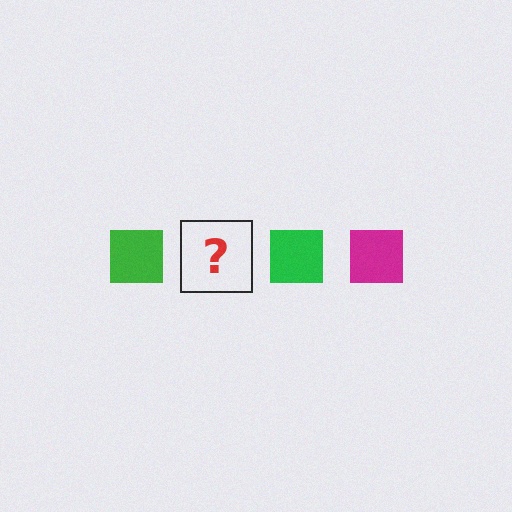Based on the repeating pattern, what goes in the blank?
The blank should be a magenta square.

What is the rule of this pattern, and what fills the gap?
The rule is that the pattern cycles through green, magenta squares. The gap should be filled with a magenta square.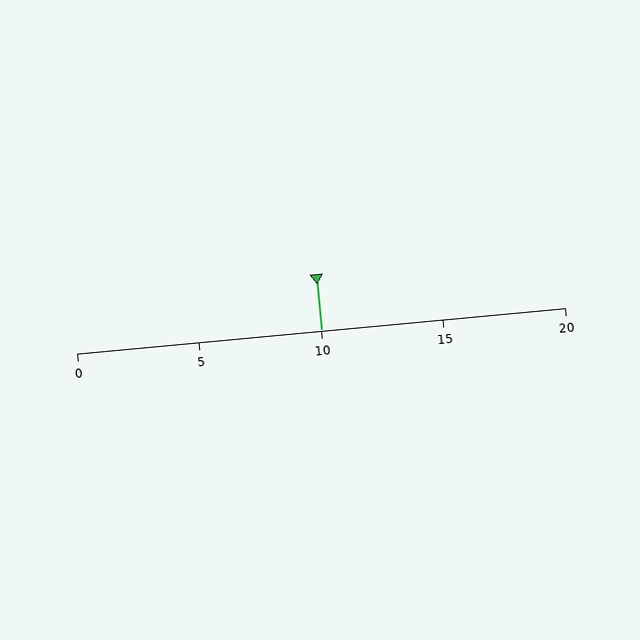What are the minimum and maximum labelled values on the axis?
The axis runs from 0 to 20.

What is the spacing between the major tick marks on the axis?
The major ticks are spaced 5 apart.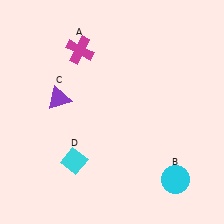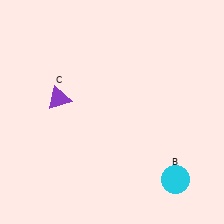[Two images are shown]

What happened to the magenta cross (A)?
The magenta cross (A) was removed in Image 2. It was in the top-left area of Image 1.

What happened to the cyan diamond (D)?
The cyan diamond (D) was removed in Image 2. It was in the bottom-left area of Image 1.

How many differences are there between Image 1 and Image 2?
There are 2 differences between the two images.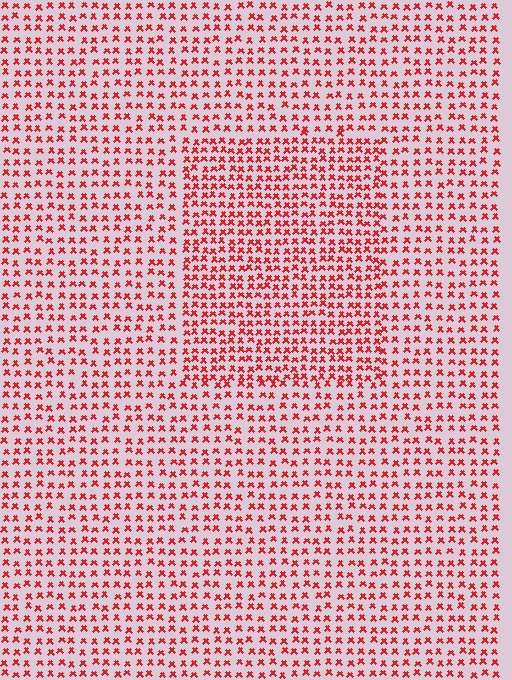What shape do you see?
I see a rectangle.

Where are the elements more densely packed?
The elements are more densely packed inside the rectangle boundary.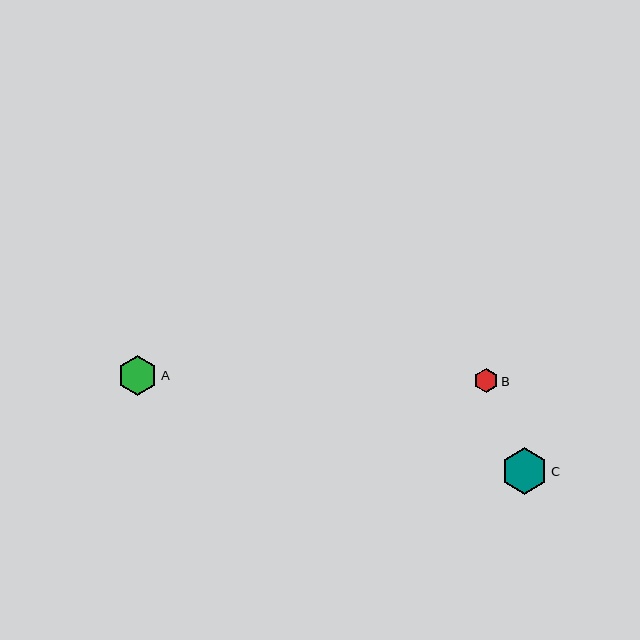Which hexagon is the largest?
Hexagon C is the largest with a size of approximately 47 pixels.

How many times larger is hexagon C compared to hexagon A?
Hexagon C is approximately 1.2 times the size of hexagon A.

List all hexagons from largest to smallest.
From largest to smallest: C, A, B.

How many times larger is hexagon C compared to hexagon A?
Hexagon C is approximately 1.2 times the size of hexagon A.